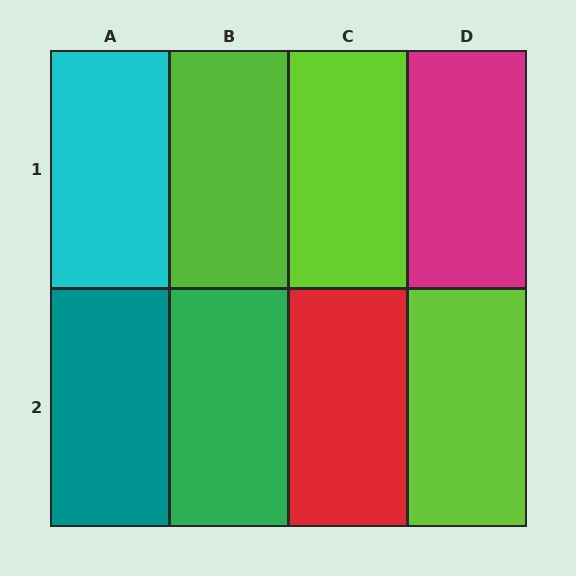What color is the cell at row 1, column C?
Lime.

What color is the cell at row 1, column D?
Magenta.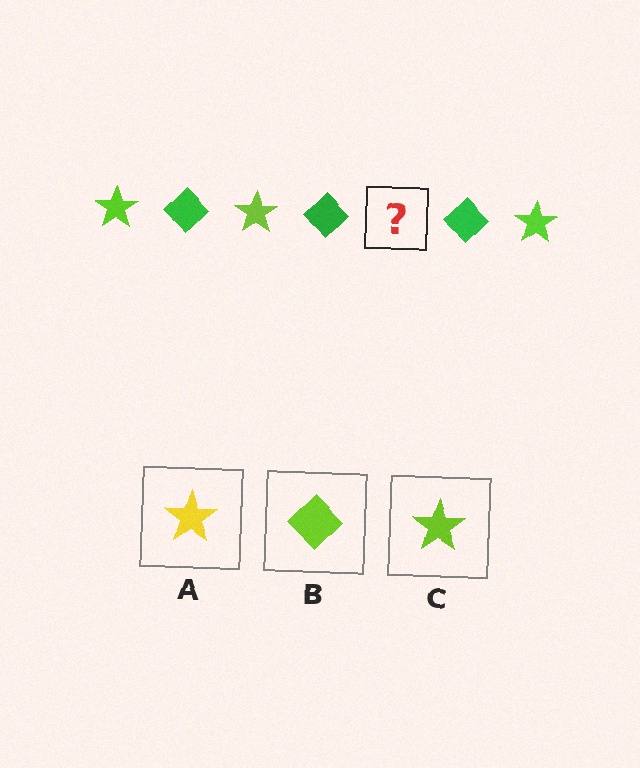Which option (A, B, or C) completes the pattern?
C.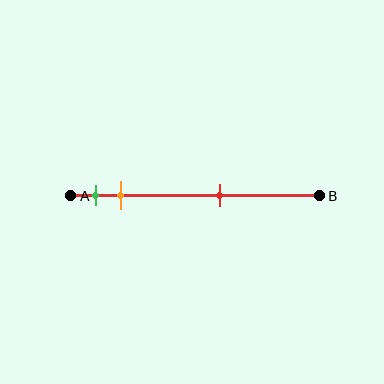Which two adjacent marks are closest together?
The green and orange marks are the closest adjacent pair.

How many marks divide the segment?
There are 3 marks dividing the segment.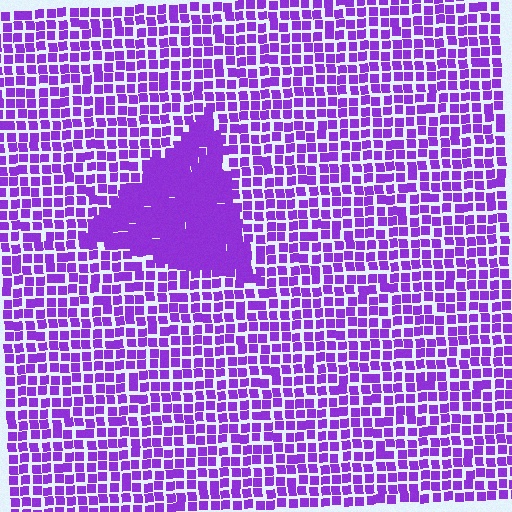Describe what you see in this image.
The image contains small purple elements arranged at two different densities. A triangle-shaped region is visible where the elements are more densely packed than the surrounding area.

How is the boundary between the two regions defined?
The boundary is defined by a change in element density (approximately 1.9x ratio). All elements are the same color, size, and shape.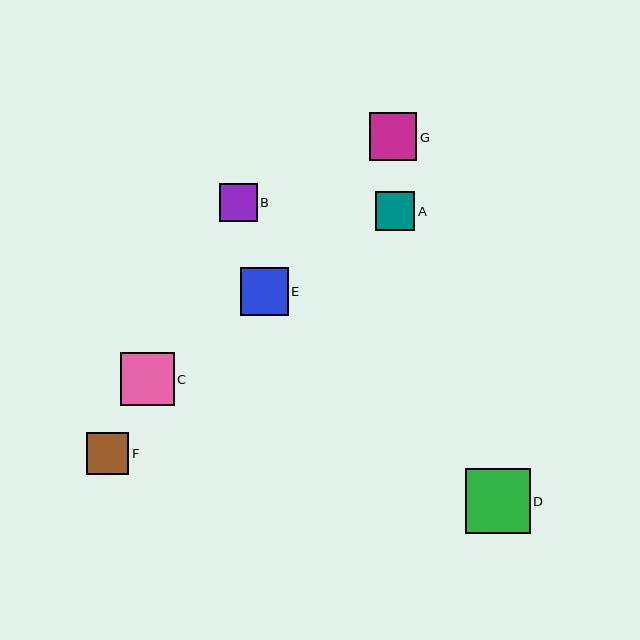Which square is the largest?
Square D is the largest with a size of approximately 65 pixels.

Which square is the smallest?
Square B is the smallest with a size of approximately 37 pixels.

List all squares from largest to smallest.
From largest to smallest: D, C, G, E, F, A, B.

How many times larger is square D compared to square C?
Square D is approximately 1.2 times the size of square C.